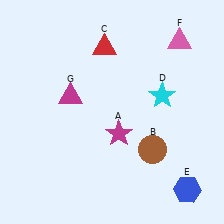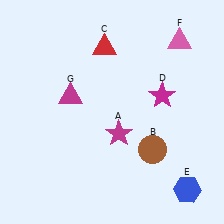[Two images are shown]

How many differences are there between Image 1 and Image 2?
There is 1 difference between the two images.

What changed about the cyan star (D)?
In Image 1, D is cyan. In Image 2, it changed to magenta.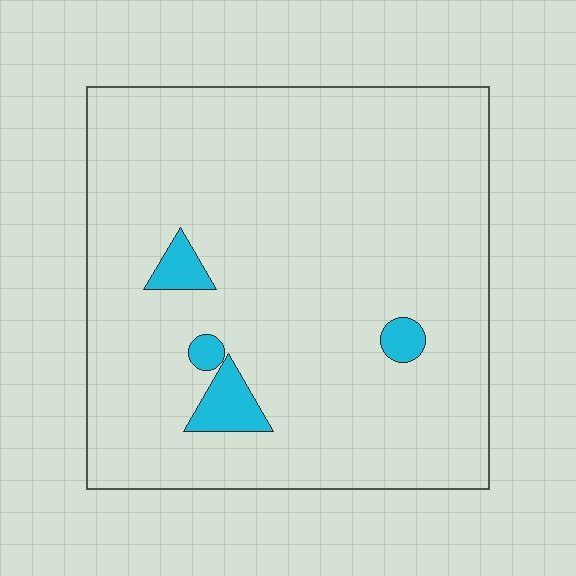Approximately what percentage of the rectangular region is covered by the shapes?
Approximately 5%.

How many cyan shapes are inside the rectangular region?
4.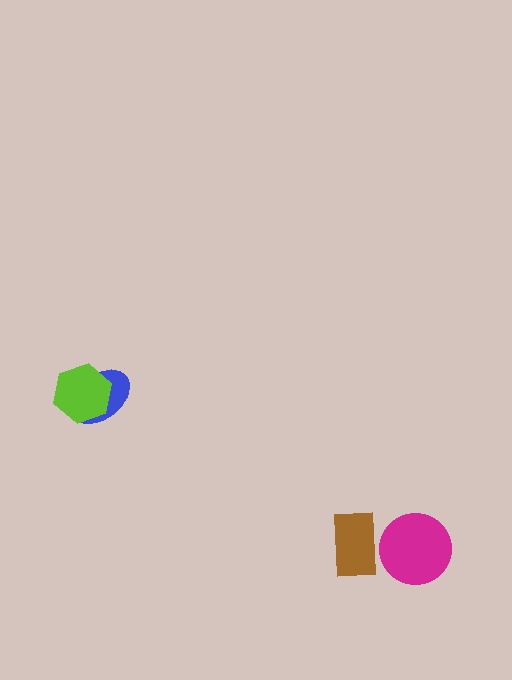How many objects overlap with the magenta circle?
0 objects overlap with the magenta circle.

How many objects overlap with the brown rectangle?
0 objects overlap with the brown rectangle.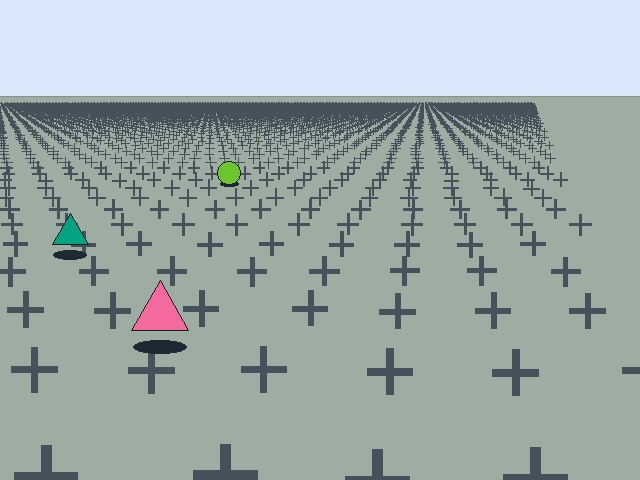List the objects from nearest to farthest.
From nearest to farthest: the pink triangle, the teal triangle, the lime circle.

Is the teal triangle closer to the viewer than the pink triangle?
No. The pink triangle is closer — you can tell from the texture gradient: the ground texture is coarser near it.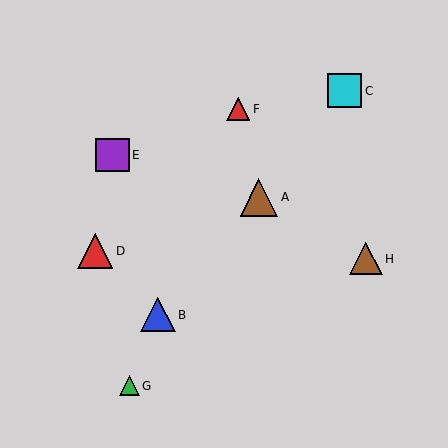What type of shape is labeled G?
Shape G is a green triangle.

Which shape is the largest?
The brown triangle (labeled A) is the largest.